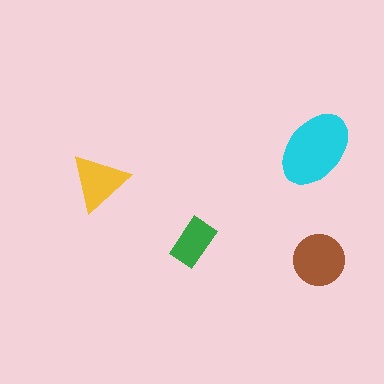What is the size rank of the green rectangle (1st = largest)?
4th.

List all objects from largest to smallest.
The cyan ellipse, the brown circle, the yellow triangle, the green rectangle.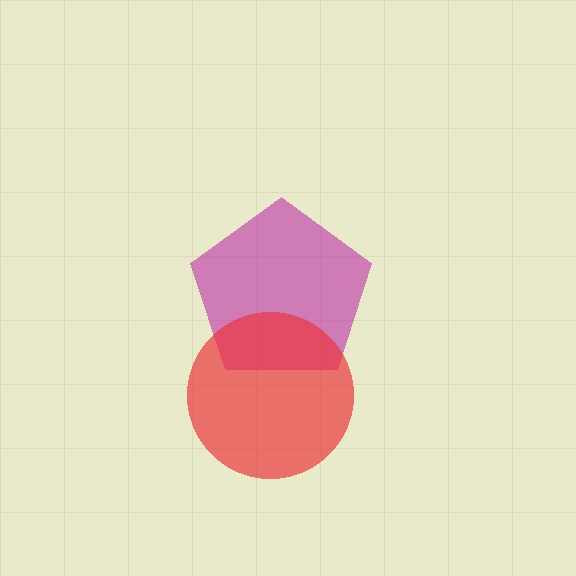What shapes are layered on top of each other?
The layered shapes are: a magenta pentagon, a red circle.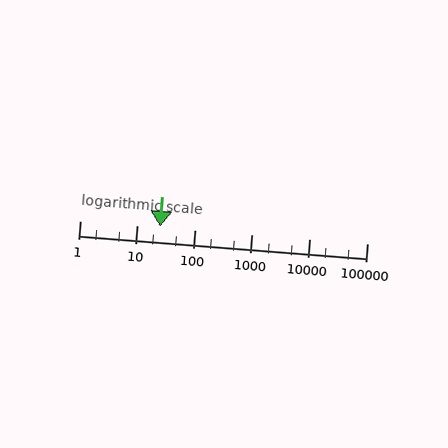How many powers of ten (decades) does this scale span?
The scale spans 5 decades, from 1 to 100000.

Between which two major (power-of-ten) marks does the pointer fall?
The pointer is between 10 and 100.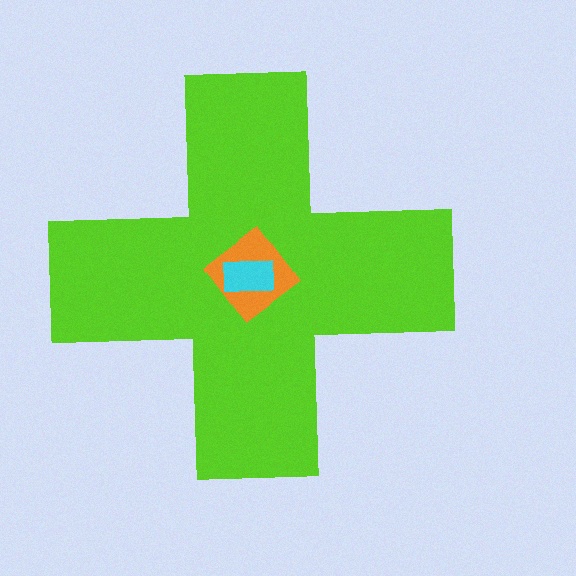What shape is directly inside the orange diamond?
The cyan rectangle.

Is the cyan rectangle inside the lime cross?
Yes.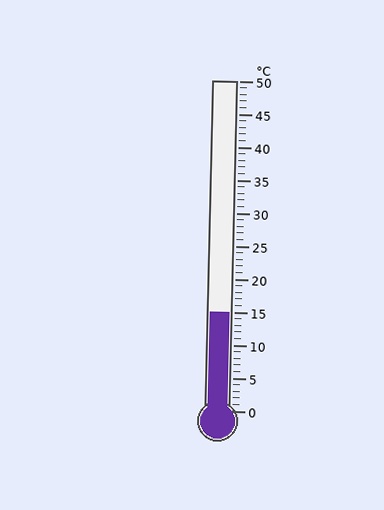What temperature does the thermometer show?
The thermometer shows approximately 15°C.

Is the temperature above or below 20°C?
The temperature is below 20°C.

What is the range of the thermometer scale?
The thermometer scale ranges from 0°C to 50°C.